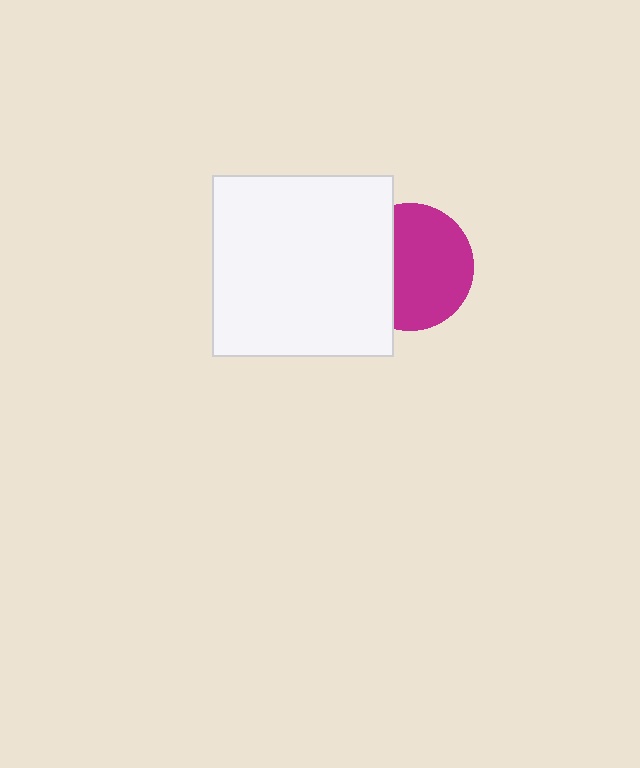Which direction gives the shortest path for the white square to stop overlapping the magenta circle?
Moving left gives the shortest separation.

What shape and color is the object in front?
The object in front is a white square.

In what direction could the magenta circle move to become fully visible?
The magenta circle could move right. That would shift it out from behind the white square entirely.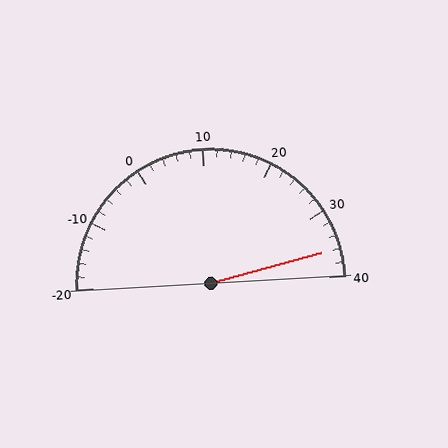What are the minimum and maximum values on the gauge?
The gauge ranges from -20 to 40.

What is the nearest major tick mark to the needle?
The nearest major tick mark is 40.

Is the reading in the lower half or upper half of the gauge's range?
The reading is in the upper half of the range (-20 to 40).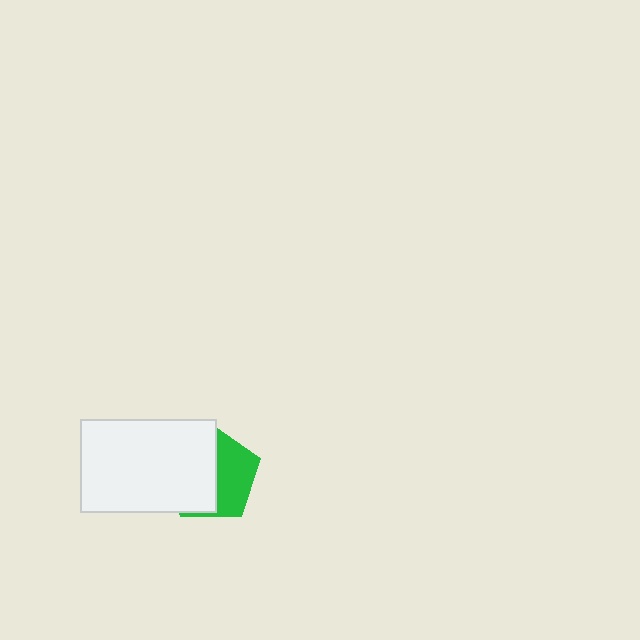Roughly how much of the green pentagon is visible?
A small part of it is visible (roughly 43%).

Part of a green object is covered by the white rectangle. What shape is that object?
It is a pentagon.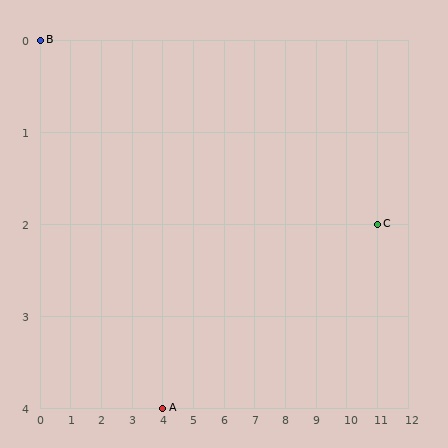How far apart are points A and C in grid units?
Points A and C are 7 columns and 2 rows apart (about 7.3 grid units diagonally).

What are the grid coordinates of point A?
Point A is at grid coordinates (4, 4).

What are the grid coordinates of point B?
Point B is at grid coordinates (0, 0).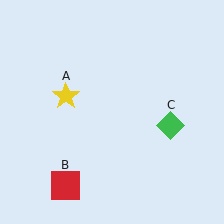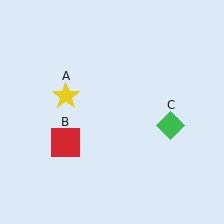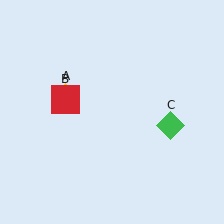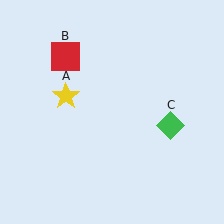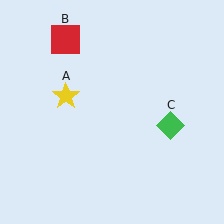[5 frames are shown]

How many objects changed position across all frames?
1 object changed position: red square (object B).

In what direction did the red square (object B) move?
The red square (object B) moved up.